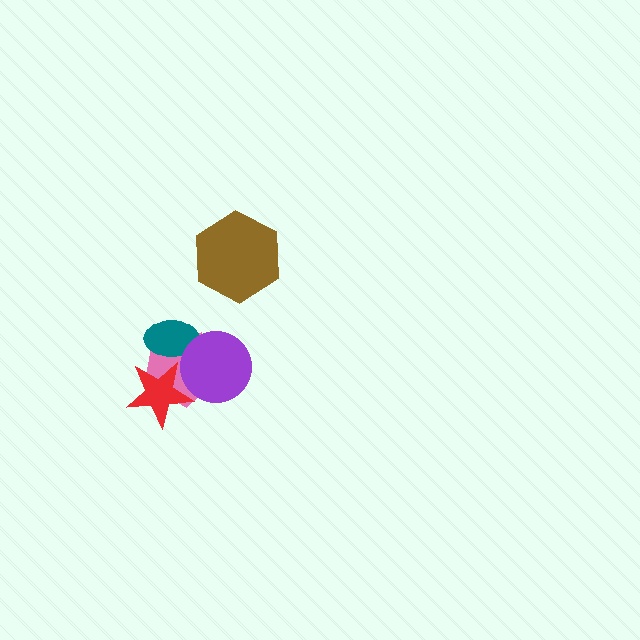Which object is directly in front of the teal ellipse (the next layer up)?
The purple circle is directly in front of the teal ellipse.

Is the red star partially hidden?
No, no other shape covers it.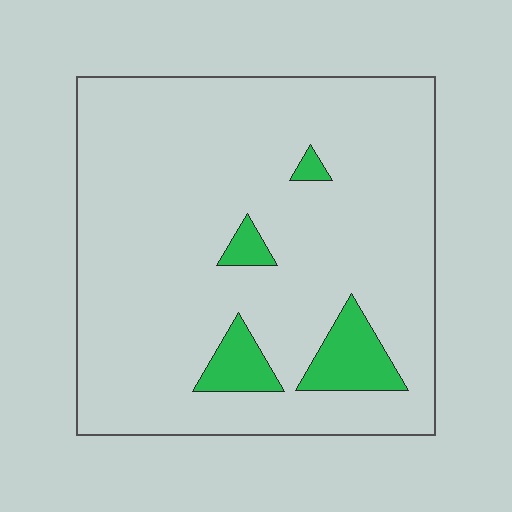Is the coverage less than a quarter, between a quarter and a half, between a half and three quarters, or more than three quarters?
Less than a quarter.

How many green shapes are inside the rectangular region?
4.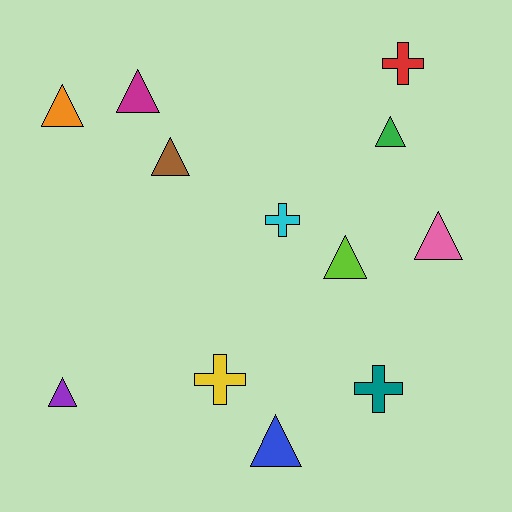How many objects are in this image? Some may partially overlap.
There are 12 objects.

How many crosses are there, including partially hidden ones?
There are 4 crosses.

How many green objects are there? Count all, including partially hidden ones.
There is 1 green object.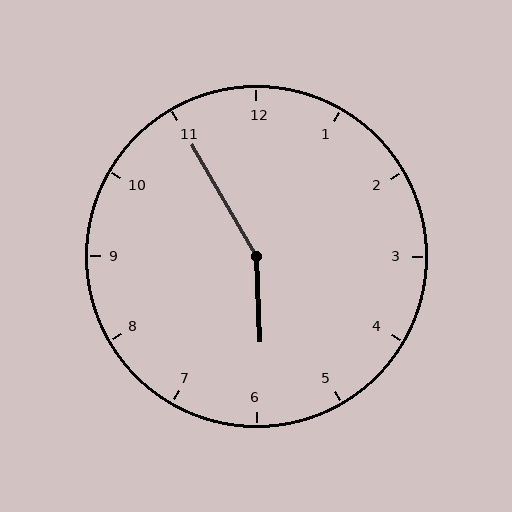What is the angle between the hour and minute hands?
Approximately 152 degrees.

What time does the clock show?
5:55.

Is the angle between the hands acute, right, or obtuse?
It is obtuse.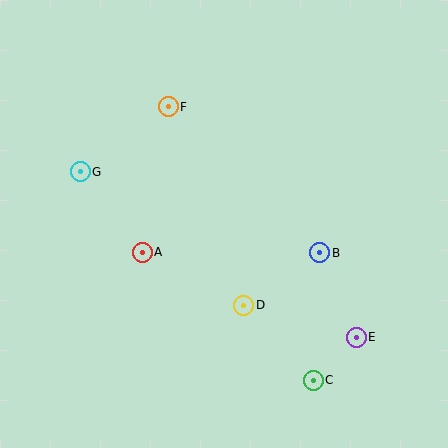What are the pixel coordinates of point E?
Point E is at (356, 337).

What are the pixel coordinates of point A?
Point A is at (142, 252).